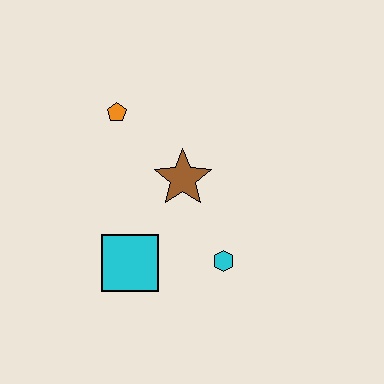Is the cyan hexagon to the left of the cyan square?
No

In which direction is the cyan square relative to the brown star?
The cyan square is below the brown star.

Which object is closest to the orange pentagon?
The brown star is closest to the orange pentagon.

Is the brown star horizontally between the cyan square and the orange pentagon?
No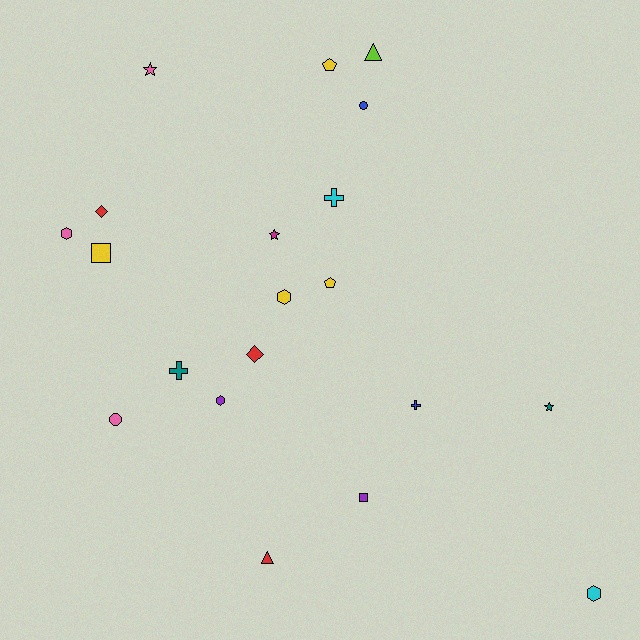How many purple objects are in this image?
There are 2 purple objects.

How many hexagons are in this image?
There are 4 hexagons.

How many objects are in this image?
There are 20 objects.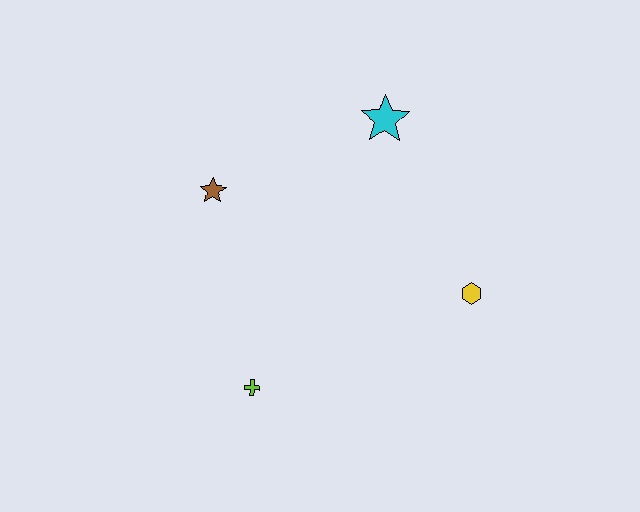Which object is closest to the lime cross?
The brown star is closest to the lime cross.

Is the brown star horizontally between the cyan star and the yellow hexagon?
No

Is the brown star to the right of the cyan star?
No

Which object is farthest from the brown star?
The yellow hexagon is farthest from the brown star.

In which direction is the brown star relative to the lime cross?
The brown star is above the lime cross.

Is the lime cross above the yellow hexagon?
No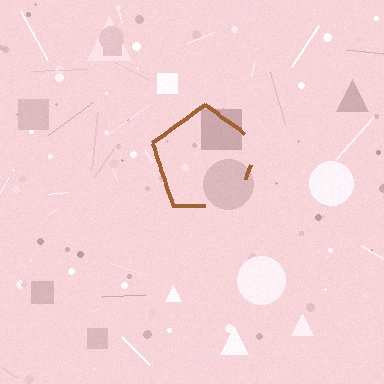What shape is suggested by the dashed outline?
The dashed outline suggests a pentagon.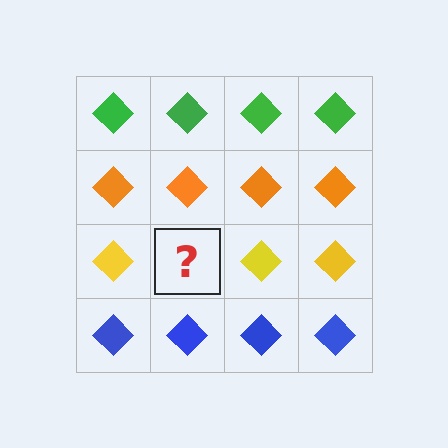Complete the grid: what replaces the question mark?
The question mark should be replaced with a yellow diamond.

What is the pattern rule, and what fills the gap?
The rule is that each row has a consistent color. The gap should be filled with a yellow diamond.